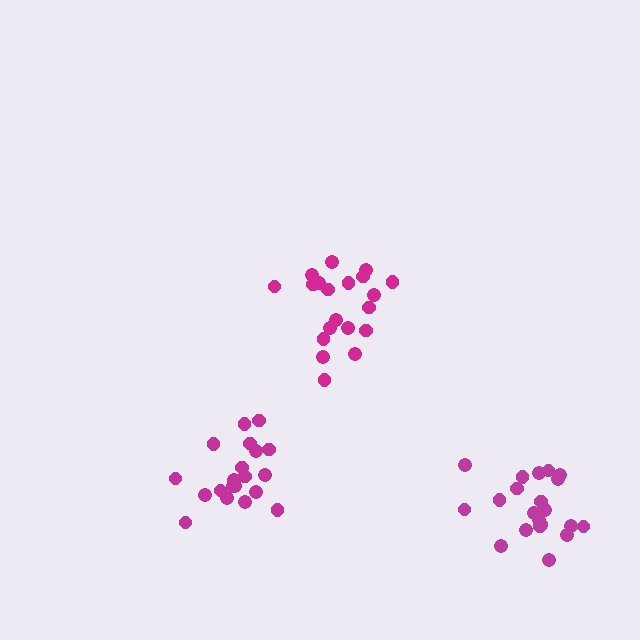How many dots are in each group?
Group 1: 20 dots, Group 2: 20 dots, Group 3: 21 dots (61 total).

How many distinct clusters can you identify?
There are 3 distinct clusters.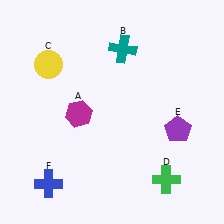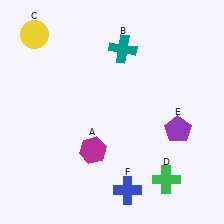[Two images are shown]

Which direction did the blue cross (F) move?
The blue cross (F) moved right.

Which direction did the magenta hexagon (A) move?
The magenta hexagon (A) moved down.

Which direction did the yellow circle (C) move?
The yellow circle (C) moved up.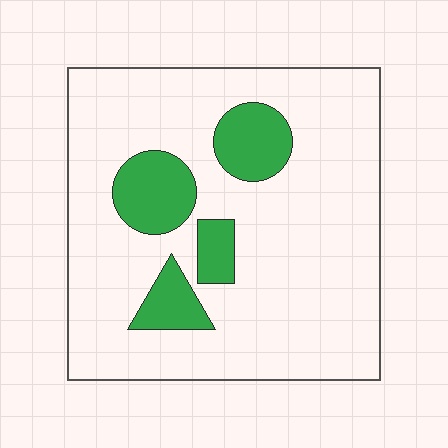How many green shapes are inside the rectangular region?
4.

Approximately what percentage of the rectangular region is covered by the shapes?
Approximately 15%.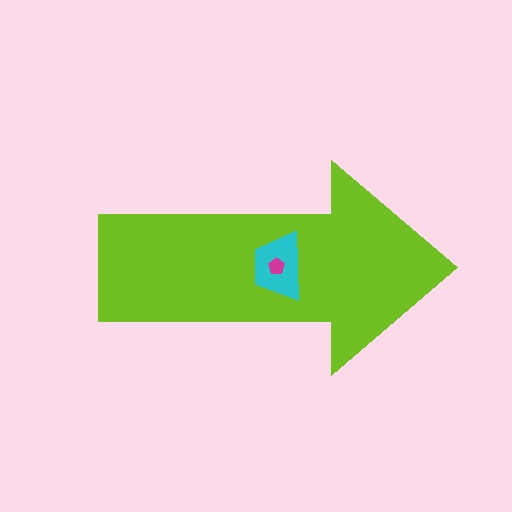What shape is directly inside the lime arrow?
The cyan trapezoid.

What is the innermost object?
The magenta pentagon.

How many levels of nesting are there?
3.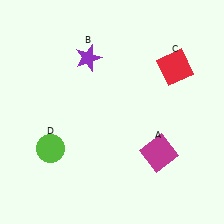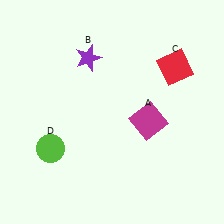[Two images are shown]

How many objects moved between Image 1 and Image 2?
1 object moved between the two images.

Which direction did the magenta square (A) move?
The magenta square (A) moved up.